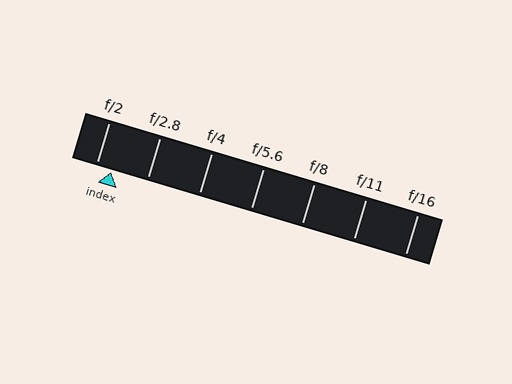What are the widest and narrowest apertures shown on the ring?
The widest aperture shown is f/2 and the narrowest is f/16.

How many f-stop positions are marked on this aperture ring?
There are 7 f-stop positions marked.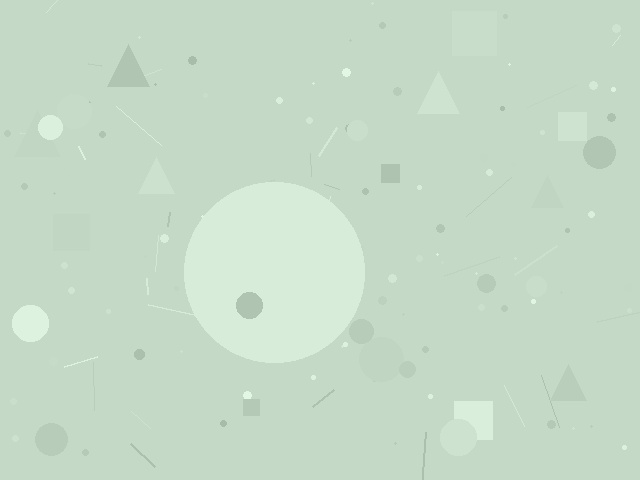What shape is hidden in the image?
A circle is hidden in the image.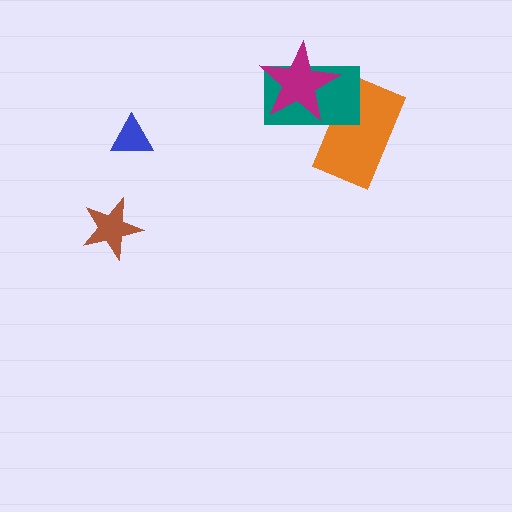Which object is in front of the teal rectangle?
The magenta star is in front of the teal rectangle.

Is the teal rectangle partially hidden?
Yes, it is partially covered by another shape.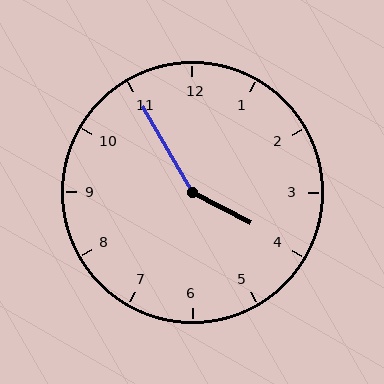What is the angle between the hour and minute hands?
Approximately 148 degrees.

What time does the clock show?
3:55.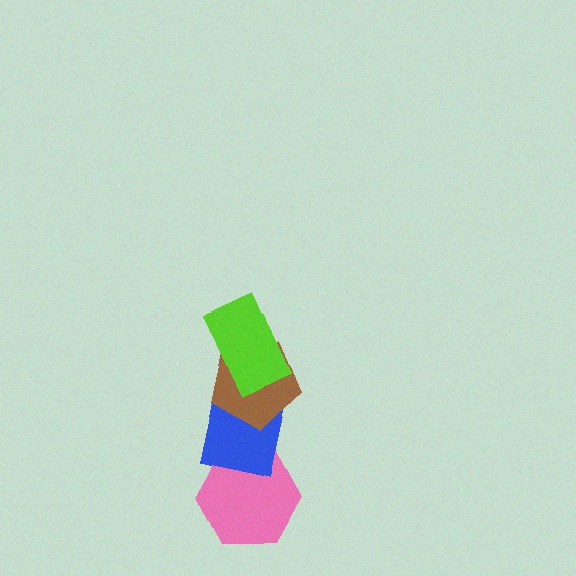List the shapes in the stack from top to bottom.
From top to bottom: the lime rectangle, the brown pentagon, the blue square, the pink hexagon.